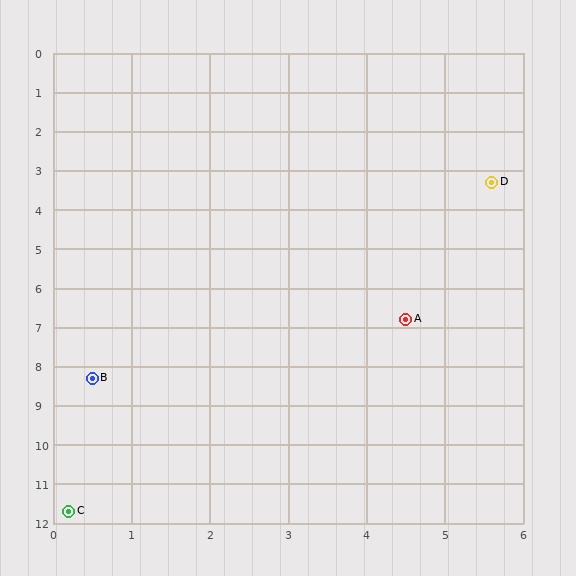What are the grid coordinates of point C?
Point C is at approximately (0.2, 11.7).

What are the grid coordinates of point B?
Point B is at approximately (0.5, 8.3).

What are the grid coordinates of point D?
Point D is at approximately (5.6, 3.3).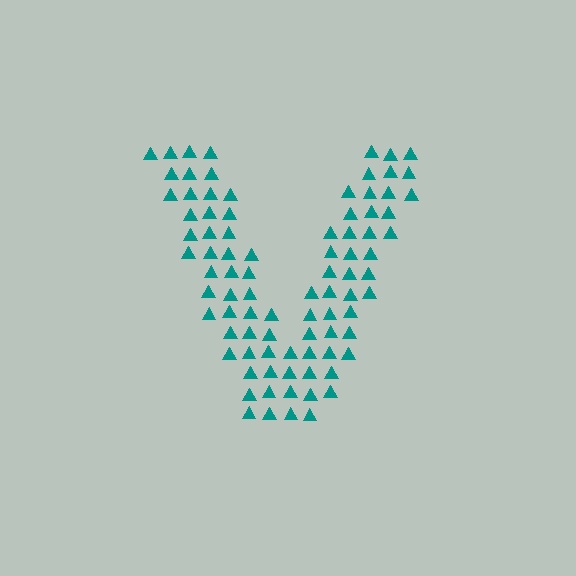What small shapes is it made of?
It is made of small triangles.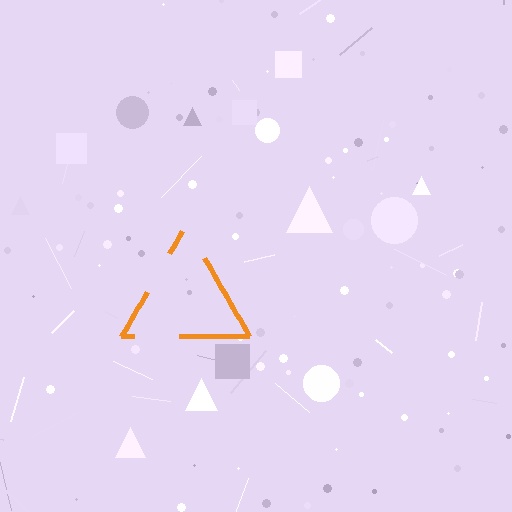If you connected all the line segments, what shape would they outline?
They would outline a triangle.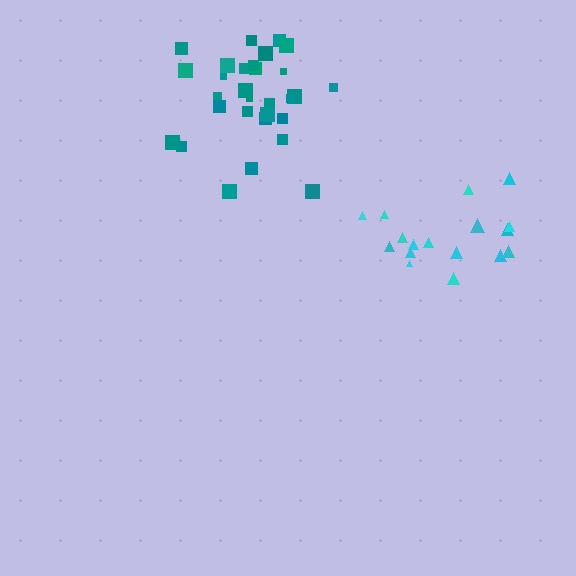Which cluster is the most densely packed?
Teal.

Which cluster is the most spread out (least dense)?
Cyan.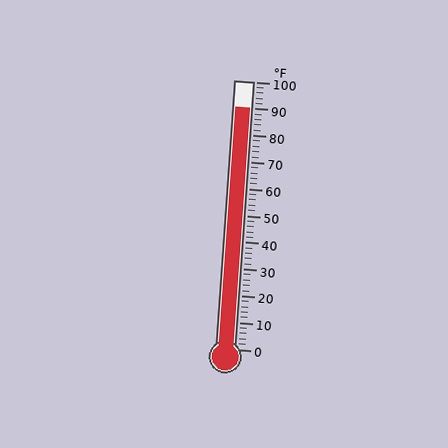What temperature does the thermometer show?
The thermometer shows approximately 90°F.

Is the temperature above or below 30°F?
The temperature is above 30°F.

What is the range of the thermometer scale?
The thermometer scale ranges from 0°F to 100°F.